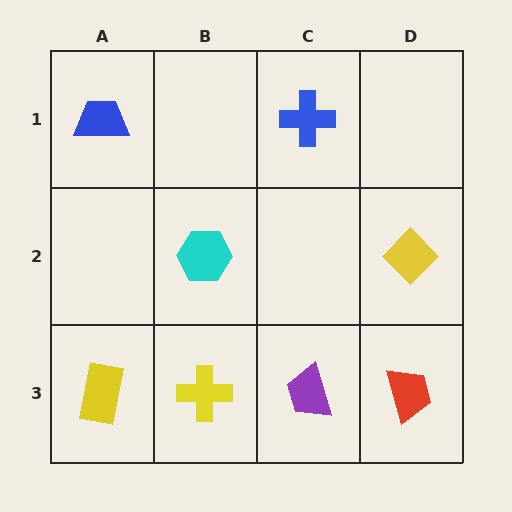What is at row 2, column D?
A yellow diamond.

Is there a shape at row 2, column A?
No, that cell is empty.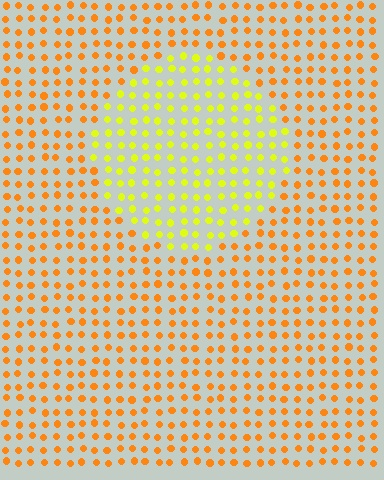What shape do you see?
I see a circle.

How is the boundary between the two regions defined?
The boundary is defined purely by a slight shift in hue (about 38 degrees). Spacing, size, and orientation are identical on both sides.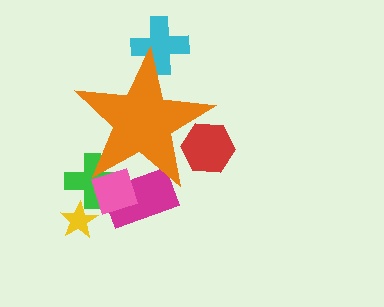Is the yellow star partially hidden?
No, the yellow star is fully visible.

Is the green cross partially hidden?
Yes, the green cross is partially hidden behind the orange star.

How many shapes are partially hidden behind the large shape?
5 shapes are partially hidden.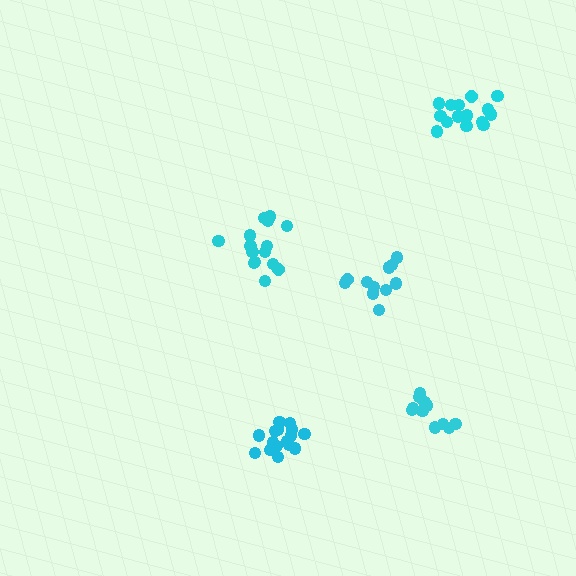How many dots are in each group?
Group 1: 15 dots, Group 2: 16 dots, Group 3: 11 dots, Group 4: 16 dots, Group 5: 11 dots (69 total).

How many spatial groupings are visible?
There are 5 spatial groupings.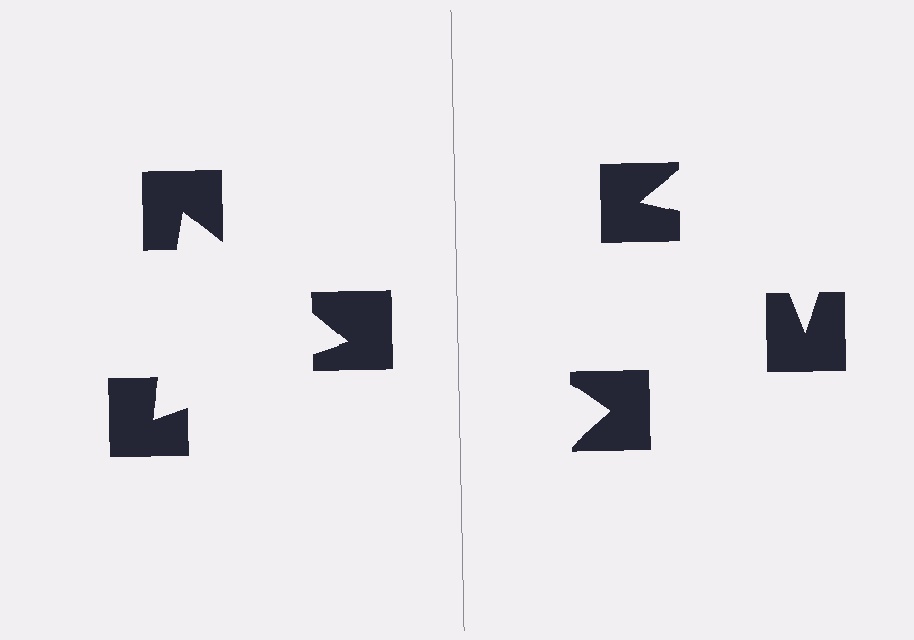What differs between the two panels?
The notched squares are positioned identically on both sides; only the wedge orientations differ. On the left they align to a triangle; on the right they are misaligned.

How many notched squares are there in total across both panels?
6 — 3 on each side.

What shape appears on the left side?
An illusory triangle.